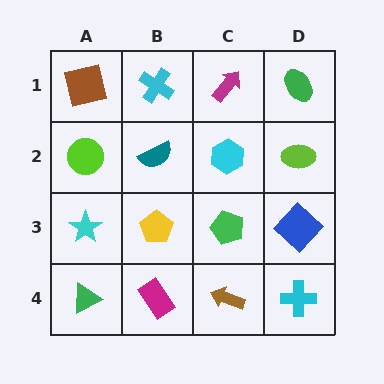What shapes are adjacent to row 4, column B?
A yellow pentagon (row 3, column B), a green triangle (row 4, column A), a brown arrow (row 4, column C).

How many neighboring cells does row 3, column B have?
4.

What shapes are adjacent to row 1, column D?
A lime ellipse (row 2, column D), a magenta arrow (row 1, column C).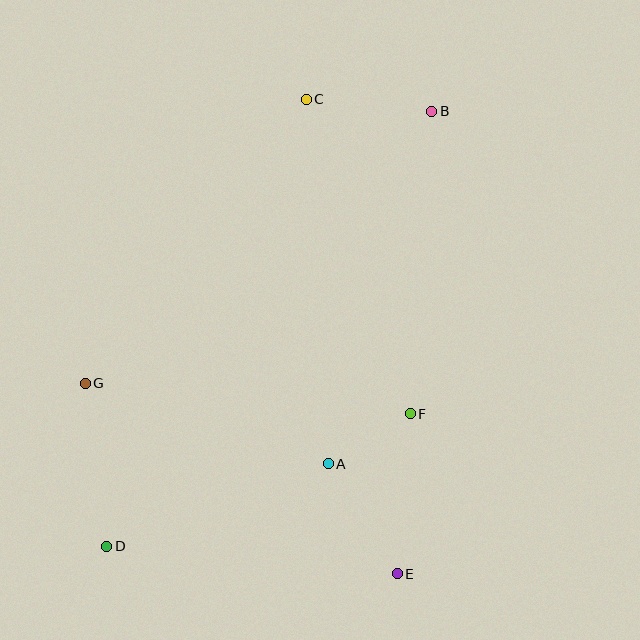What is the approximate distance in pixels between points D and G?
The distance between D and G is approximately 164 pixels.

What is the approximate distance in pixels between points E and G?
The distance between E and G is approximately 365 pixels.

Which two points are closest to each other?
Points A and F are closest to each other.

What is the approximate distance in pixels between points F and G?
The distance between F and G is approximately 326 pixels.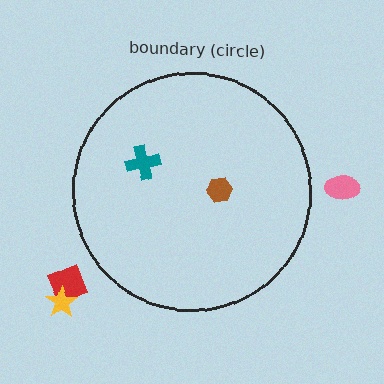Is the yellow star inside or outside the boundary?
Outside.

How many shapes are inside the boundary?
2 inside, 3 outside.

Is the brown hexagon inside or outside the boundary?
Inside.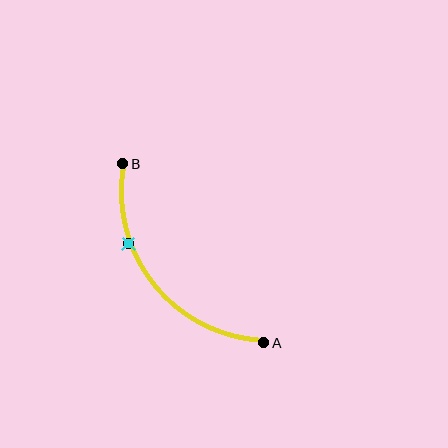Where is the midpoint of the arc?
The arc midpoint is the point on the curve farthest from the straight line joining A and B. It sits below and to the left of that line.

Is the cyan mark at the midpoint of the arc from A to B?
No. The cyan mark lies on the arc but is closer to endpoint B. The arc midpoint would be at the point on the curve equidistant along the arc from both A and B.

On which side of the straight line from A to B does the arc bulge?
The arc bulges below and to the left of the straight line connecting A and B.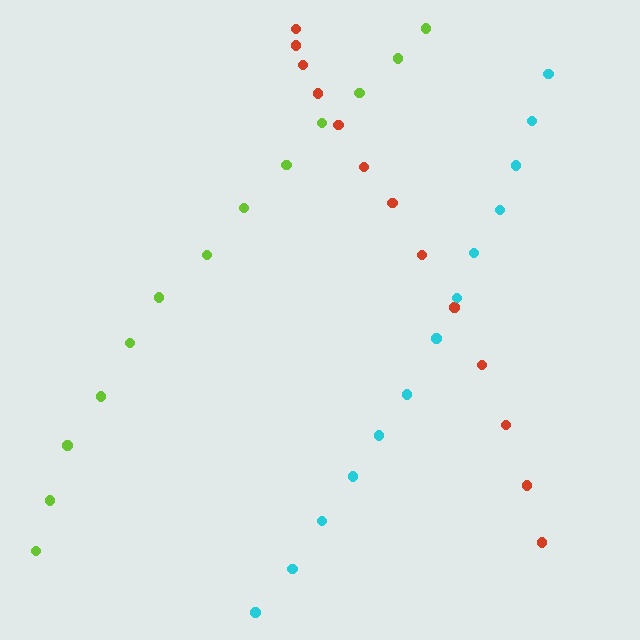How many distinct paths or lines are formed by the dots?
There are 3 distinct paths.